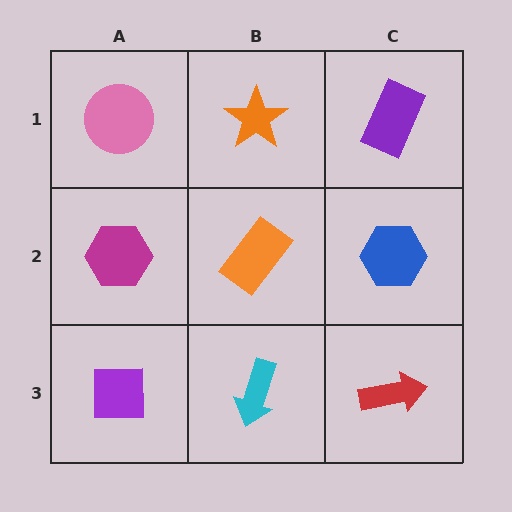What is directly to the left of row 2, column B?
A magenta hexagon.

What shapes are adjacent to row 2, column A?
A pink circle (row 1, column A), a purple square (row 3, column A), an orange rectangle (row 2, column B).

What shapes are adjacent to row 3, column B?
An orange rectangle (row 2, column B), a purple square (row 3, column A), a red arrow (row 3, column C).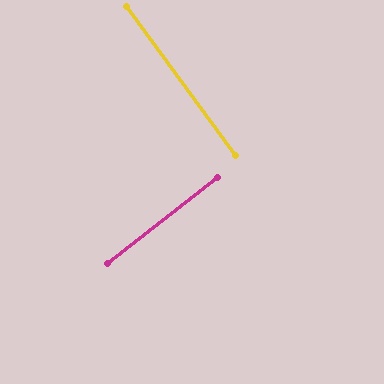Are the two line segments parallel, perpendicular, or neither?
Perpendicular — they meet at approximately 88°.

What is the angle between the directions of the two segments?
Approximately 88 degrees.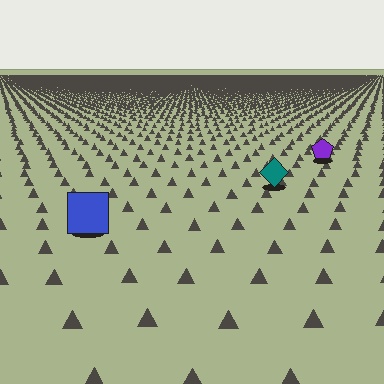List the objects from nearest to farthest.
From nearest to farthest: the blue square, the teal diamond, the purple pentagon.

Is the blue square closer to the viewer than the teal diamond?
Yes. The blue square is closer — you can tell from the texture gradient: the ground texture is coarser near it.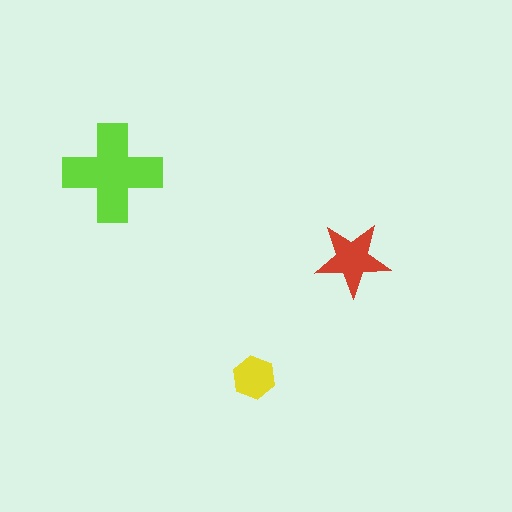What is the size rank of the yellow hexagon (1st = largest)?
3rd.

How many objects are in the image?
There are 3 objects in the image.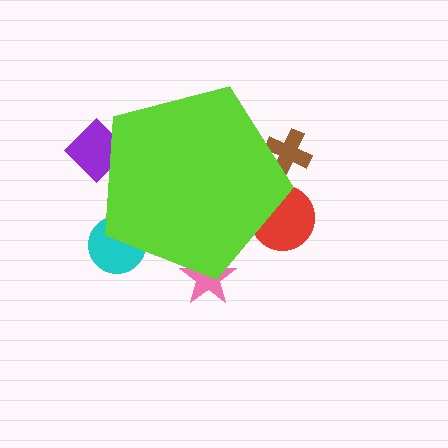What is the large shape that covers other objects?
A lime pentagon.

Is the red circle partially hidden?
Yes, the red circle is partially hidden behind the lime pentagon.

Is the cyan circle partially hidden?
Yes, the cyan circle is partially hidden behind the lime pentagon.